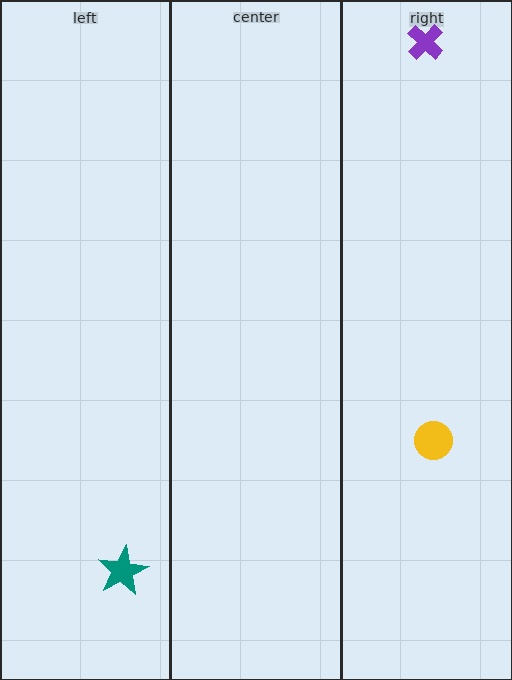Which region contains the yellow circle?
The right region.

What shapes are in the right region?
The yellow circle, the purple cross.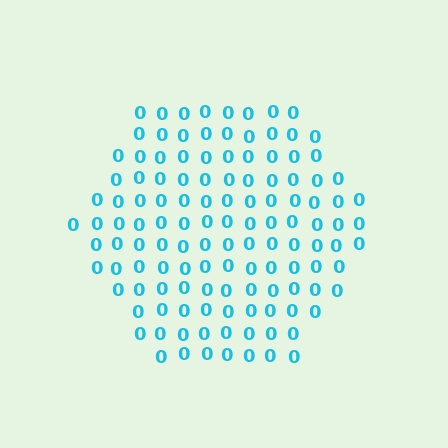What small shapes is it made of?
It is made of small digit 0's.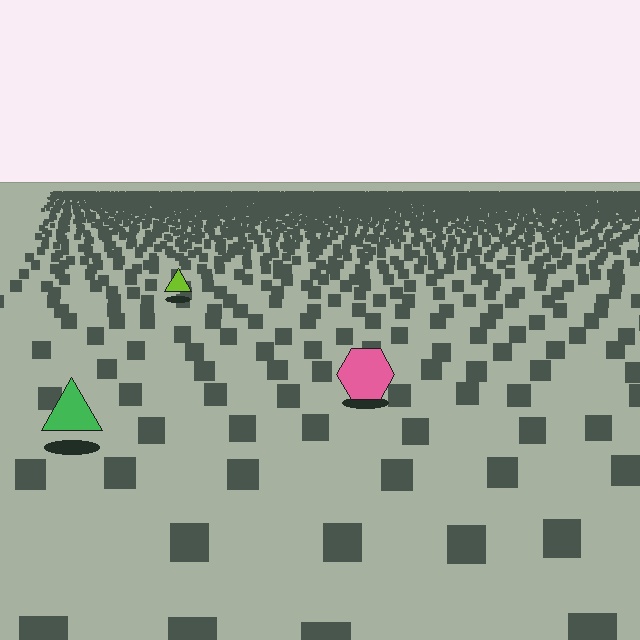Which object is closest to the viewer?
The green triangle is closest. The texture marks near it are larger and more spread out.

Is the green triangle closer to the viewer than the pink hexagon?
Yes. The green triangle is closer — you can tell from the texture gradient: the ground texture is coarser near it.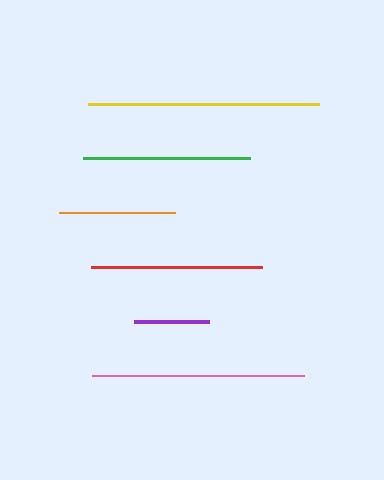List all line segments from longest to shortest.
From longest to shortest: yellow, pink, red, green, orange, purple.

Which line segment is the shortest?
The purple line is the shortest at approximately 75 pixels.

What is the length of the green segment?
The green segment is approximately 166 pixels long.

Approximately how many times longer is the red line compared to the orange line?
The red line is approximately 1.5 times the length of the orange line.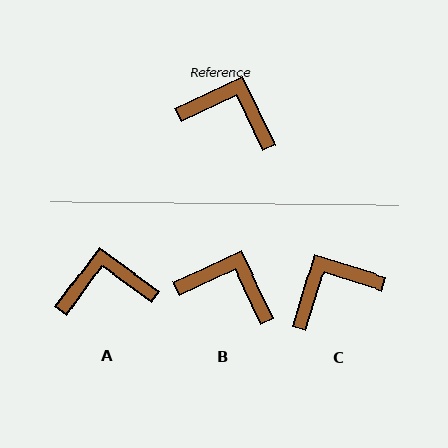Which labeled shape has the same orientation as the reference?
B.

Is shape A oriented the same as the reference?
No, it is off by about 29 degrees.